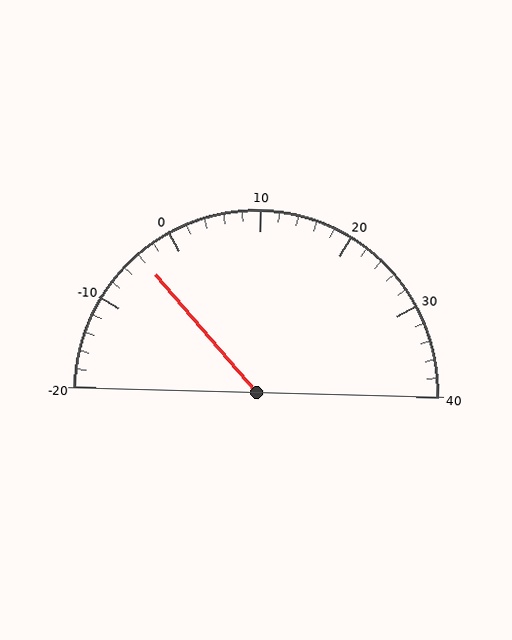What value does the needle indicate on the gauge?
The needle indicates approximately -4.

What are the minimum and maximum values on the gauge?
The gauge ranges from -20 to 40.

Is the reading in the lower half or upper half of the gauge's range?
The reading is in the lower half of the range (-20 to 40).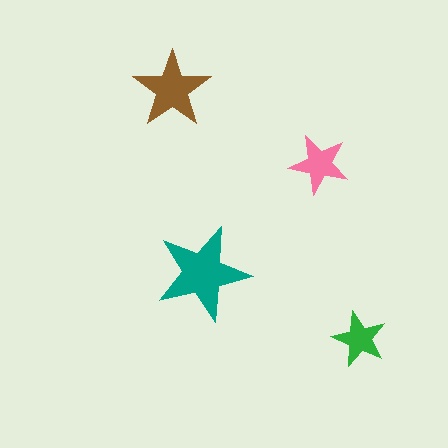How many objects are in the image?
There are 4 objects in the image.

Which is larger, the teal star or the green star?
The teal one.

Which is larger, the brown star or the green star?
The brown one.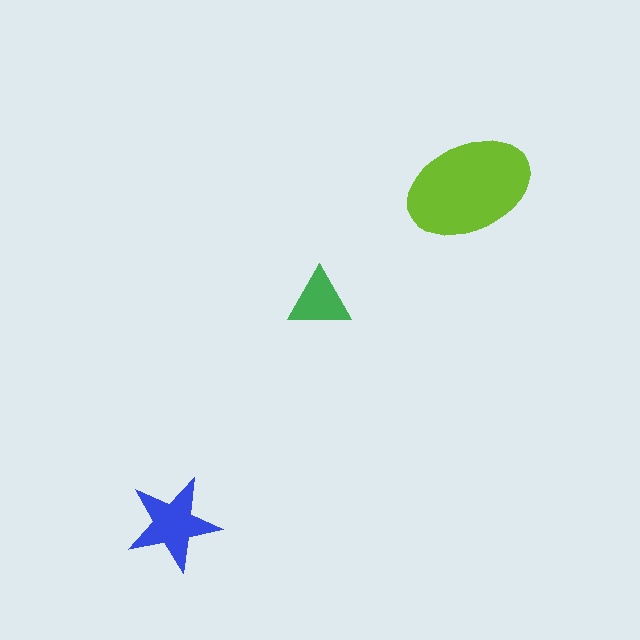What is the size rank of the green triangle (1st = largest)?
3rd.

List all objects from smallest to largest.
The green triangle, the blue star, the lime ellipse.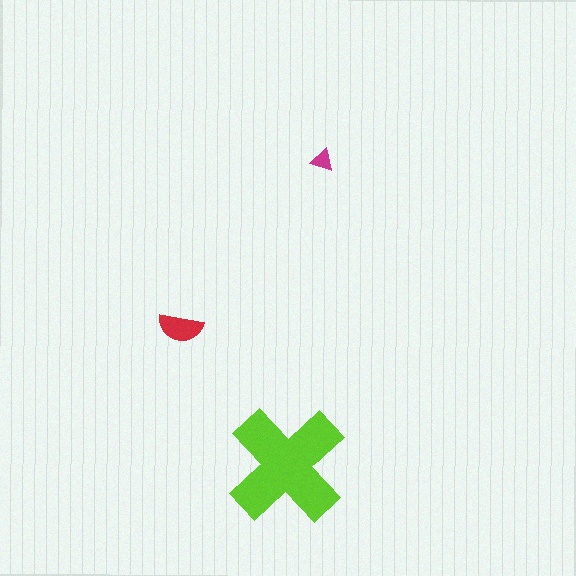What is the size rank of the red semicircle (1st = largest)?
2nd.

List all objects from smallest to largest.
The magenta triangle, the red semicircle, the lime cross.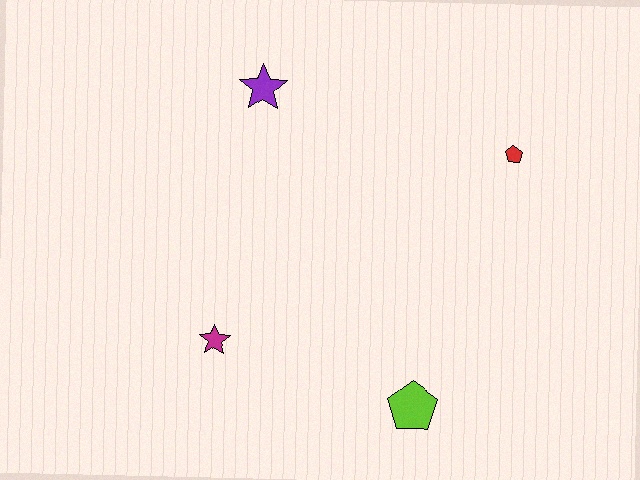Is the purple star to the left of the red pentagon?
Yes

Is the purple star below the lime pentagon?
No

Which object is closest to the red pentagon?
The purple star is closest to the red pentagon.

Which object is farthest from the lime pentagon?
The purple star is farthest from the lime pentagon.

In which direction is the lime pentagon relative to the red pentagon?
The lime pentagon is below the red pentagon.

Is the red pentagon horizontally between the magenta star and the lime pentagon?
No